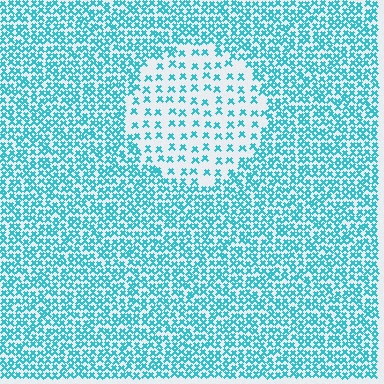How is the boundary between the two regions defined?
The boundary is defined by a change in element density (approximately 2.5x ratio). All elements are the same color, size, and shape.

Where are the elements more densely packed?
The elements are more densely packed outside the circle boundary.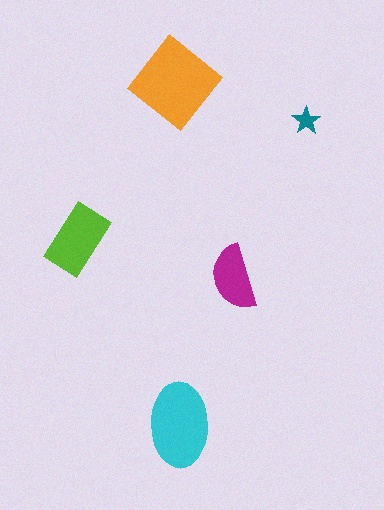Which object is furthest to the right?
The teal star is rightmost.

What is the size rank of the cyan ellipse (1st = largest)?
2nd.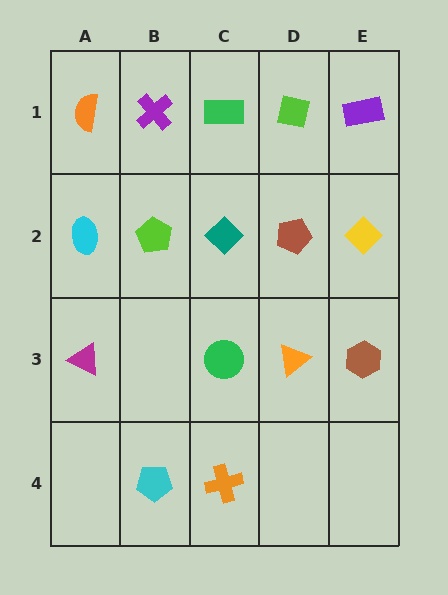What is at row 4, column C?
An orange cross.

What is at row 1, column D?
A lime square.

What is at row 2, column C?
A teal diamond.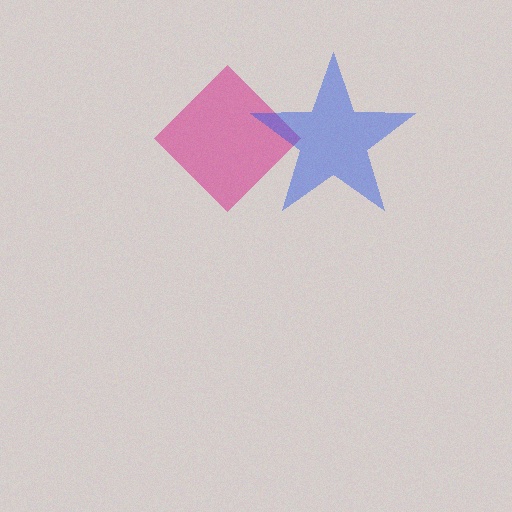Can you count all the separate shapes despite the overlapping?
Yes, there are 2 separate shapes.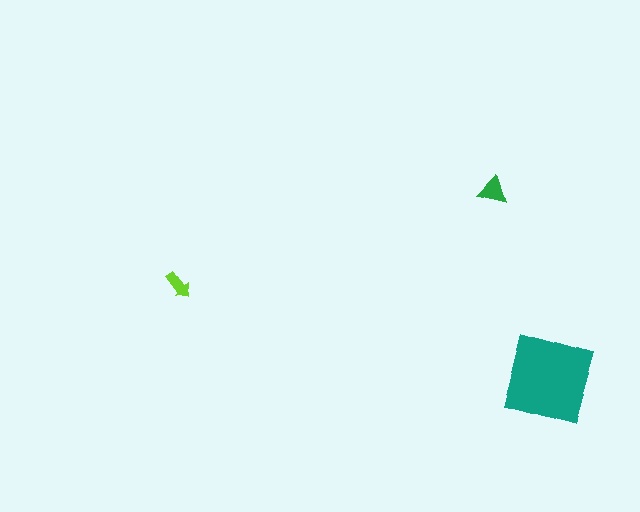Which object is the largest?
The teal diamond.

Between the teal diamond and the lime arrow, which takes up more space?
The teal diamond.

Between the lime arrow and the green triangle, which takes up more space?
The green triangle.